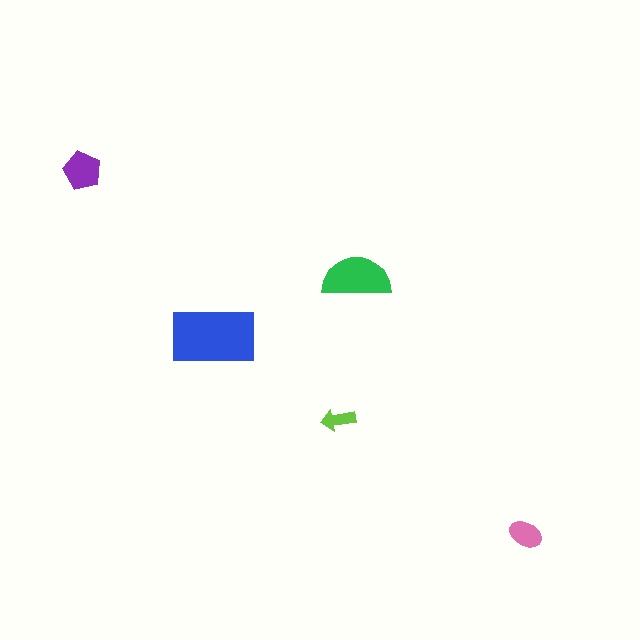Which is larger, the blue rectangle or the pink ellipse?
The blue rectangle.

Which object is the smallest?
The lime arrow.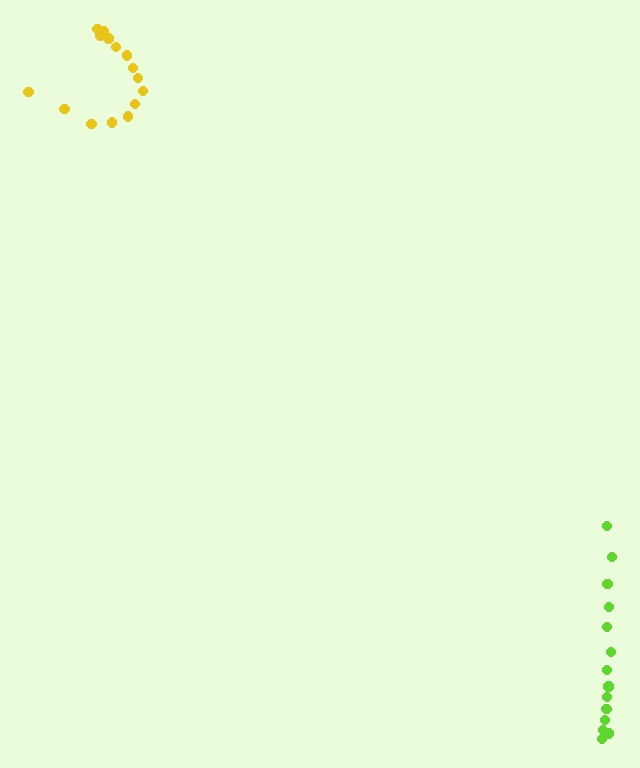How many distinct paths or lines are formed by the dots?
There are 2 distinct paths.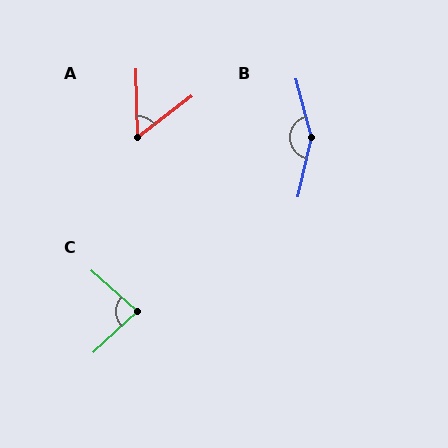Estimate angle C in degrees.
Approximately 85 degrees.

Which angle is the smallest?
A, at approximately 54 degrees.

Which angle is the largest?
B, at approximately 153 degrees.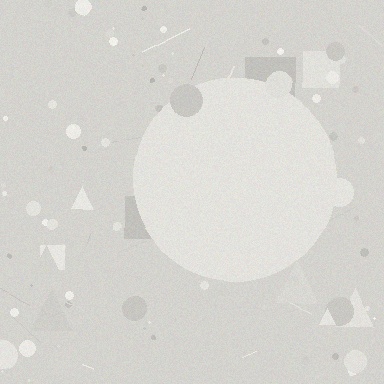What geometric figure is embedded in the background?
A circle is embedded in the background.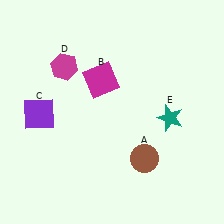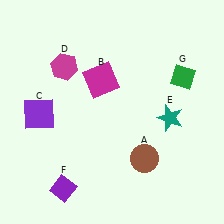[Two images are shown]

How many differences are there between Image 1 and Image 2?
There are 2 differences between the two images.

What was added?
A purple diamond (F), a green diamond (G) were added in Image 2.